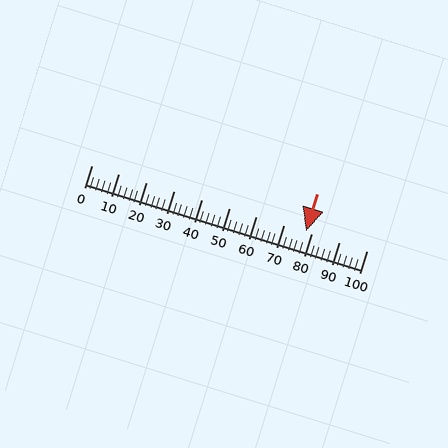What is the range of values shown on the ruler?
The ruler shows values from 0 to 100.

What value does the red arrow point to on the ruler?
The red arrow points to approximately 78.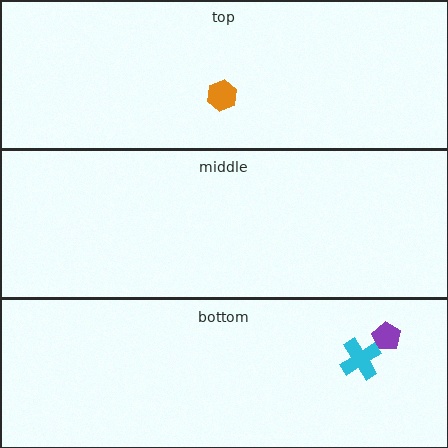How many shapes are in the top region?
1.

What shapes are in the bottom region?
The purple pentagon, the cyan cross.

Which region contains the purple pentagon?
The bottom region.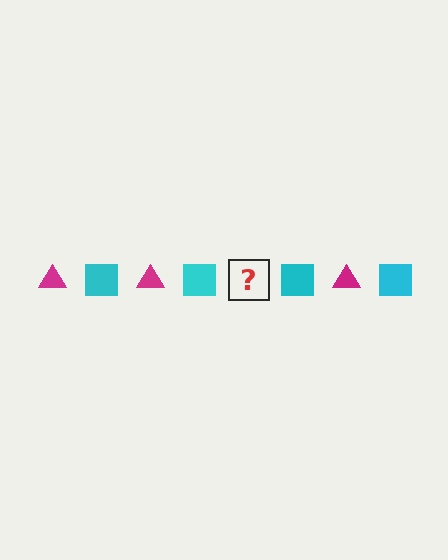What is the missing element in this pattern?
The missing element is a magenta triangle.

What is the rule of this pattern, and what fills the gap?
The rule is that the pattern alternates between magenta triangle and cyan square. The gap should be filled with a magenta triangle.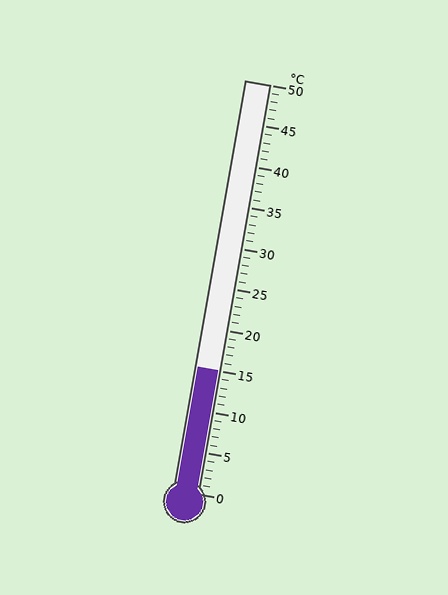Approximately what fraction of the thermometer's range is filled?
The thermometer is filled to approximately 30% of its range.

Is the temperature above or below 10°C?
The temperature is above 10°C.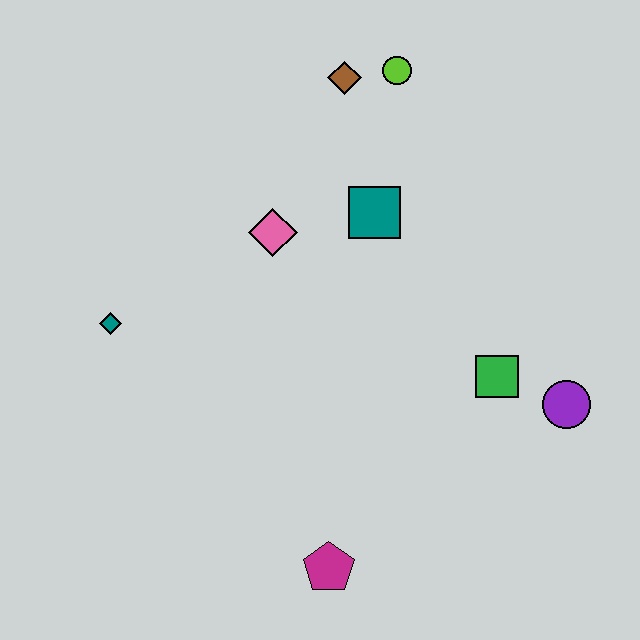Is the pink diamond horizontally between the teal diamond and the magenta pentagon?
Yes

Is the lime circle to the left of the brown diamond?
No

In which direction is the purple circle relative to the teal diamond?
The purple circle is to the right of the teal diamond.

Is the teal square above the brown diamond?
No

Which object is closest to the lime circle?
The brown diamond is closest to the lime circle.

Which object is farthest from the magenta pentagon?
The lime circle is farthest from the magenta pentagon.